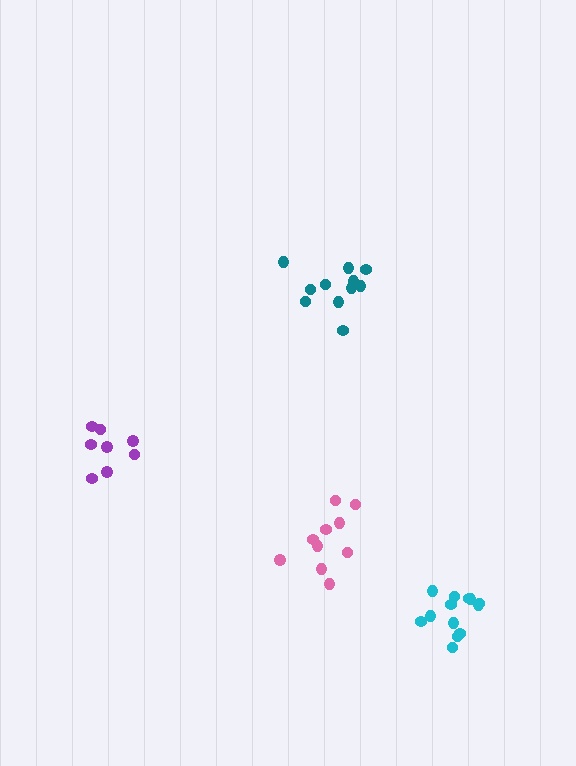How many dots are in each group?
Group 1: 10 dots, Group 2: 8 dots, Group 3: 11 dots, Group 4: 13 dots (42 total).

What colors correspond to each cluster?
The clusters are colored: pink, purple, teal, cyan.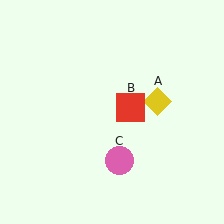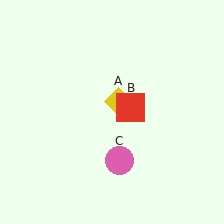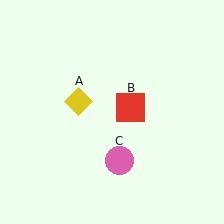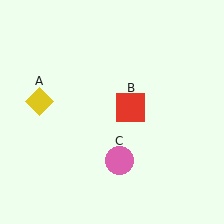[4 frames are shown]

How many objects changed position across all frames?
1 object changed position: yellow diamond (object A).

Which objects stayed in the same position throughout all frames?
Red square (object B) and pink circle (object C) remained stationary.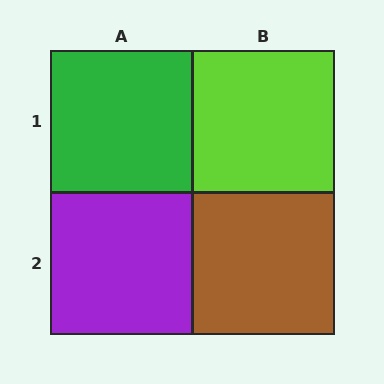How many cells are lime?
1 cell is lime.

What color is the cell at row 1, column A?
Green.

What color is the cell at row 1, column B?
Lime.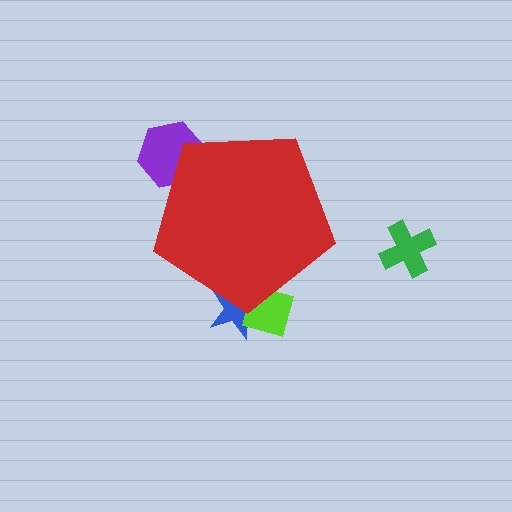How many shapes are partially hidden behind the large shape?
3 shapes are partially hidden.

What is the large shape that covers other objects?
A red pentagon.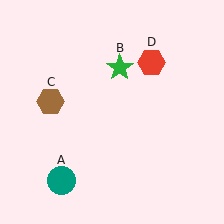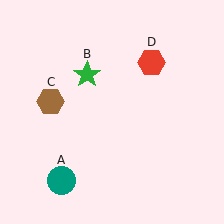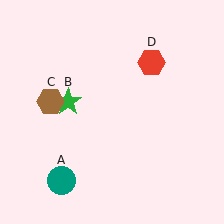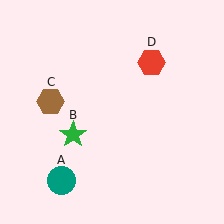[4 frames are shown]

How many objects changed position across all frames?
1 object changed position: green star (object B).